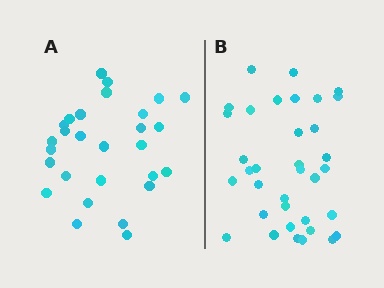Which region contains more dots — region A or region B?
Region B (the right region) has more dots.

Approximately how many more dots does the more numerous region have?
Region B has roughly 8 or so more dots than region A.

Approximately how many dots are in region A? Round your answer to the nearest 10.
About 30 dots. (The exact count is 28, which rounds to 30.)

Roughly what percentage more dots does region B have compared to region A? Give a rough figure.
About 25% more.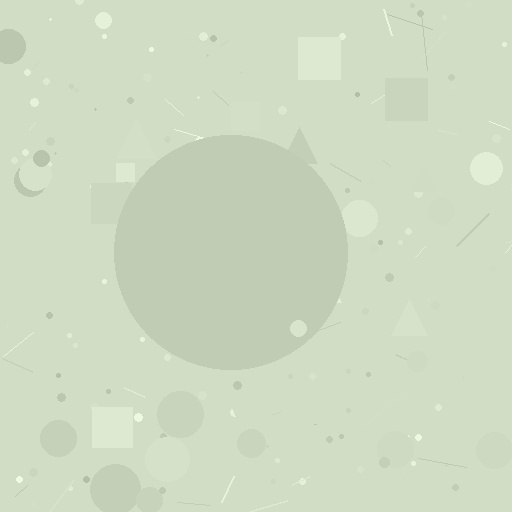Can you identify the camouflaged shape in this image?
The camouflaged shape is a circle.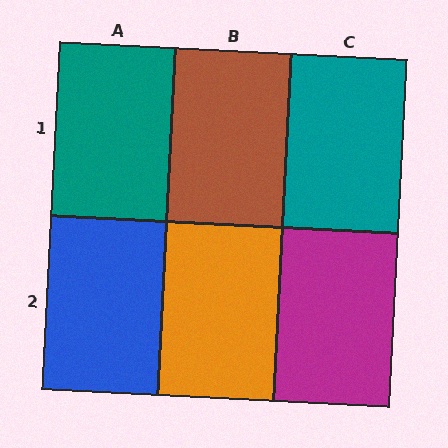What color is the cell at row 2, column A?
Blue.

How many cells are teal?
2 cells are teal.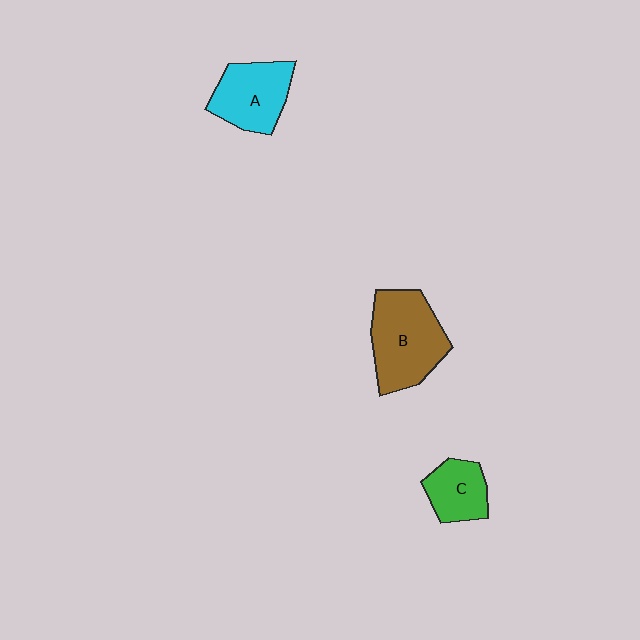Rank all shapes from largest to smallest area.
From largest to smallest: B (brown), A (cyan), C (green).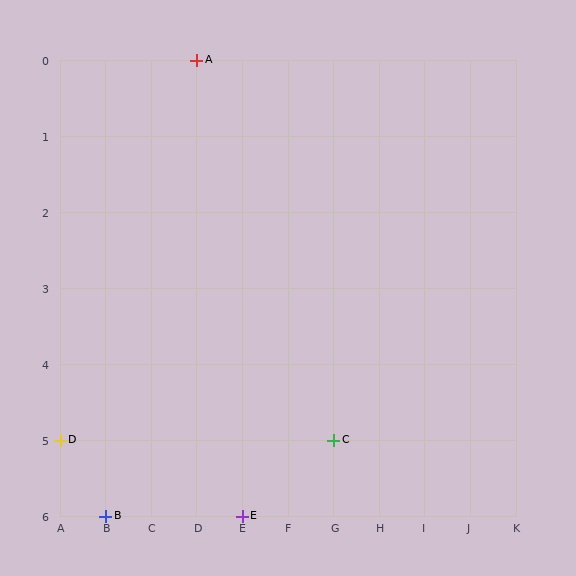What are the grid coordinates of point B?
Point B is at grid coordinates (B, 6).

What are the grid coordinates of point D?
Point D is at grid coordinates (A, 5).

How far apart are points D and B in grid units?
Points D and B are 1 column and 1 row apart (about 1.4 grid units diagonally).